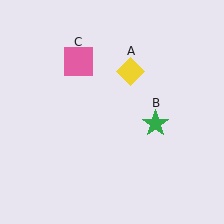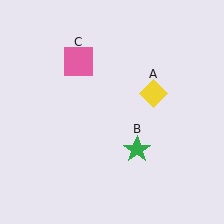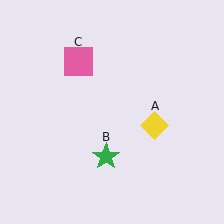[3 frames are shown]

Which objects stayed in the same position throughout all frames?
Pink square (object C) remained stationary.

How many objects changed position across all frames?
2 objects changed position: yellow diamond (object A), green star (object B).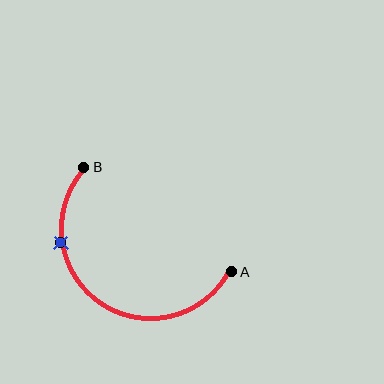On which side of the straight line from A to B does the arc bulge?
The arc bulges below and to the left of the straight line connecting A and B.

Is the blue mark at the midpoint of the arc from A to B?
No. The blue mark lies on the arc but is closer to endpoint B. The arc midpoint would be at the point on the curve equidistant along the arc from both A and B.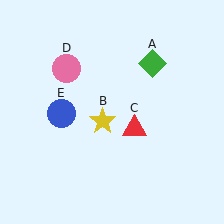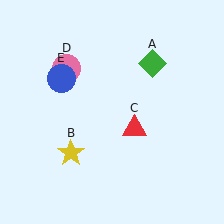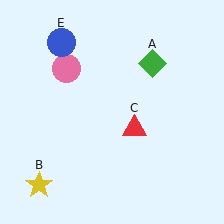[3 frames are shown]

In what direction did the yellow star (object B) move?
The yellow star (object B) moved down and to the left.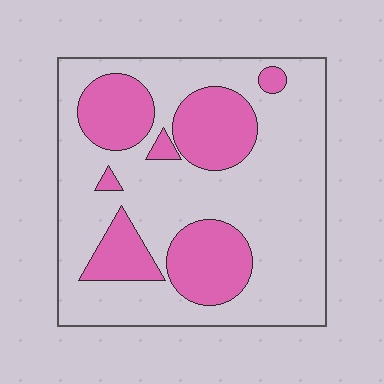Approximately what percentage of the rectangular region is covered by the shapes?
Approximately 30%.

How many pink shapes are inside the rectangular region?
7.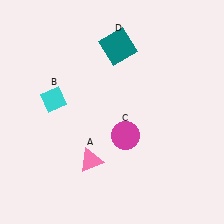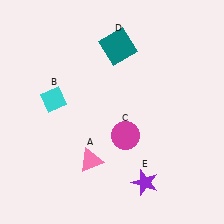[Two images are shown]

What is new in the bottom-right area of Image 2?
A purple star (E) was added in the bottom-right area of Image 2.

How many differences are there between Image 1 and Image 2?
There is 1 difference between the two images.